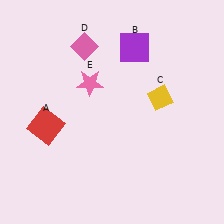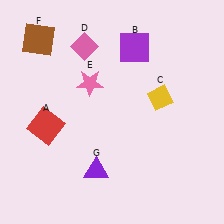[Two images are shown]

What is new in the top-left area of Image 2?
A brown square (F) was added in the top-left area of Image 2.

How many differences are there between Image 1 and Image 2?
There are 2 differences between the two images.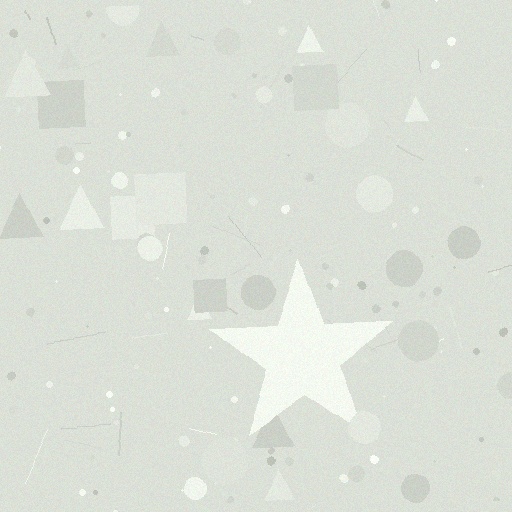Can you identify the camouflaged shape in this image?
The camouflaged shape is a star.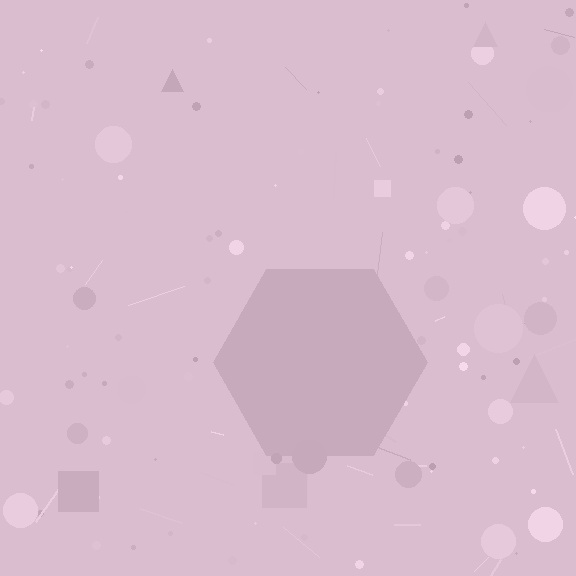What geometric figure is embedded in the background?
A hexagon is embedded in the background.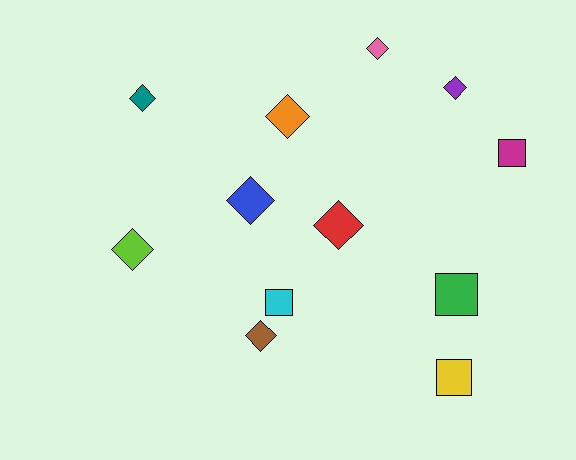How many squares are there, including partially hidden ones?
There are 4 squares.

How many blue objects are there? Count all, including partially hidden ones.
There is 1 blue object.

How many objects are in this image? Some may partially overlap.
There are 12 objects.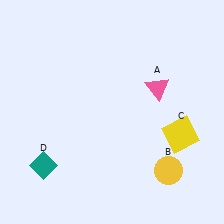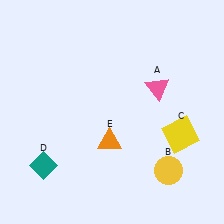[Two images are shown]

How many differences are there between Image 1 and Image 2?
There is 1 difference between the two images.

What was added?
An orange triangle (E) was added in Image 2.